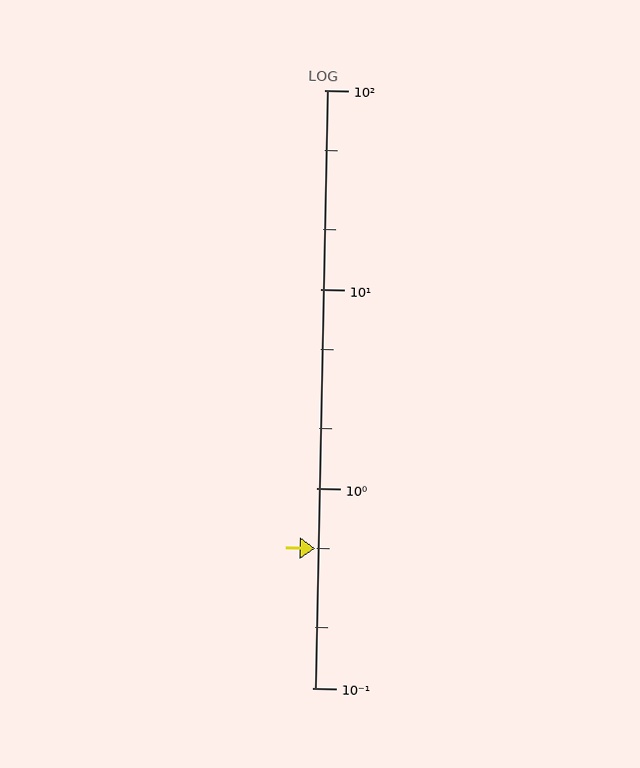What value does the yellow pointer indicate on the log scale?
The pointer indicates approximately 0.5.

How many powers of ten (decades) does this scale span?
The scale spans 3 decades, from 0.1 to 100.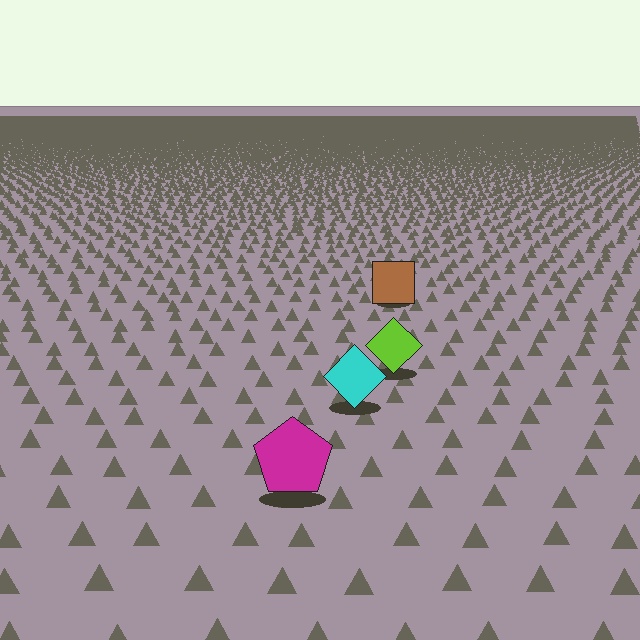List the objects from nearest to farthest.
From nearest to farthest: the magenta pentagon, the cyan diamond, the lime diamond, the brown square.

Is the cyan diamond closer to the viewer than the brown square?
Yes. The cyan diamond is closer — you can tell from the texture gradient: the ground texture is coarser near it.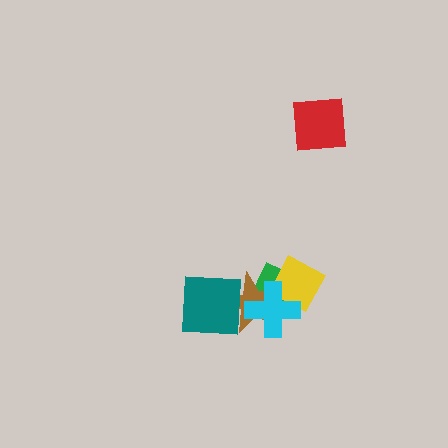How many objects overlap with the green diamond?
3 objects overlap with the green diamond.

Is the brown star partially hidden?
Yes, it is partially covered by another shape.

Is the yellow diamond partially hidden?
Yes, it is partially covered by another shape.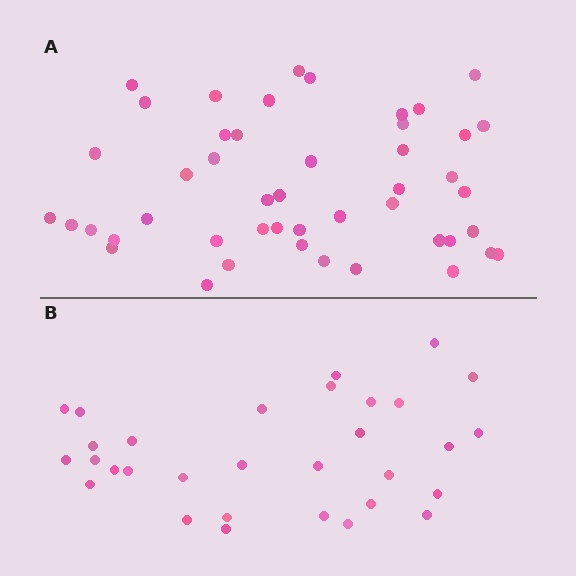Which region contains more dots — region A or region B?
Region A (the top region) has more dots.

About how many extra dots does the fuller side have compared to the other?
Region A has approximately 15 more dots than region B.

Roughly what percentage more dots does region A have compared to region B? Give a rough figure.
About 50% more.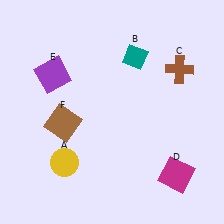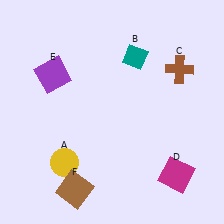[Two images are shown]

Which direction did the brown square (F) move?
The brown square (F) moved down.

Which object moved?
The brown square (F) moved down.